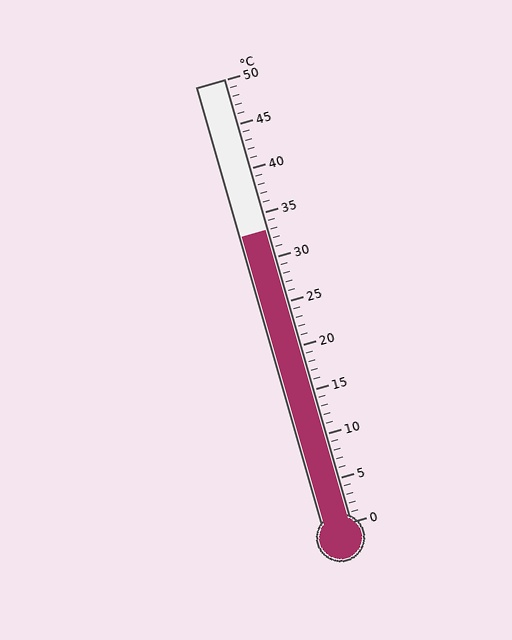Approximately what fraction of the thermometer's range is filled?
The thermometer is filled to approximately 65% of its range.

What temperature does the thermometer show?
The thermometer shows approximately 33°C.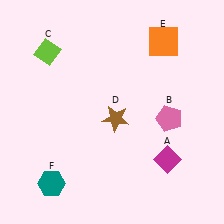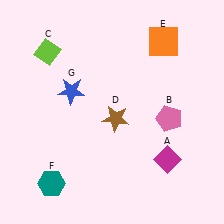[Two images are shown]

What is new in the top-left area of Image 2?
A blue star (G) was added in the top-left area of Image 2.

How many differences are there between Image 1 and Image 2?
There is 1 difference between the two images.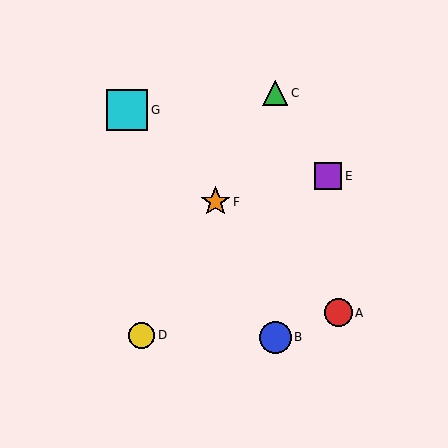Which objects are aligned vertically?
Objects B, C are aligned vertically.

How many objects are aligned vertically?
2 objects (B, C) are aligned vertically.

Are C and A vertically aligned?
No, C is at x≈275 and A is at x≈338.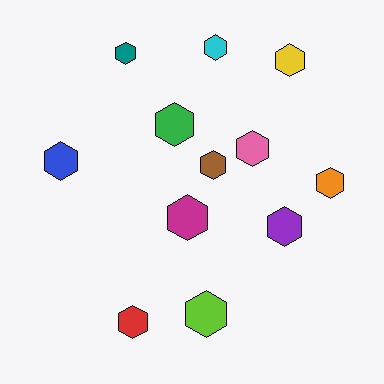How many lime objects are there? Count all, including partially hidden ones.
There is 1 lime object.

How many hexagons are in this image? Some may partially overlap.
There are 12 hexagons.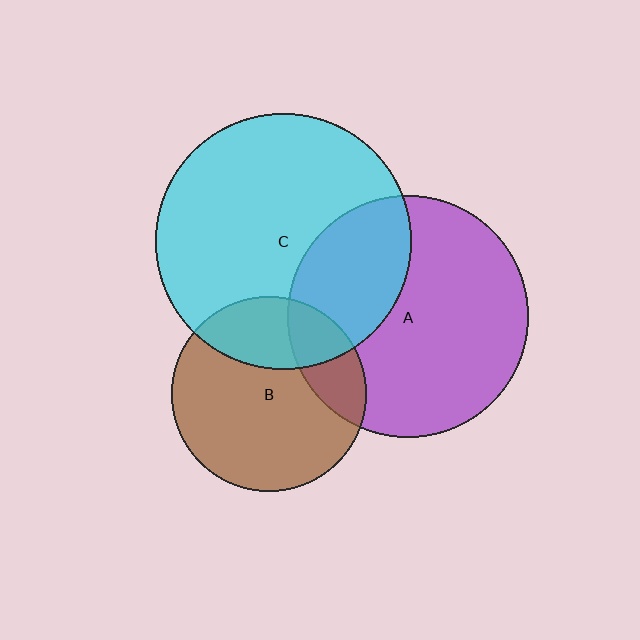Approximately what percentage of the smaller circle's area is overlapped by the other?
Approximately 25%.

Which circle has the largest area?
Circle C (cyan).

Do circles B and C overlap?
Yes.